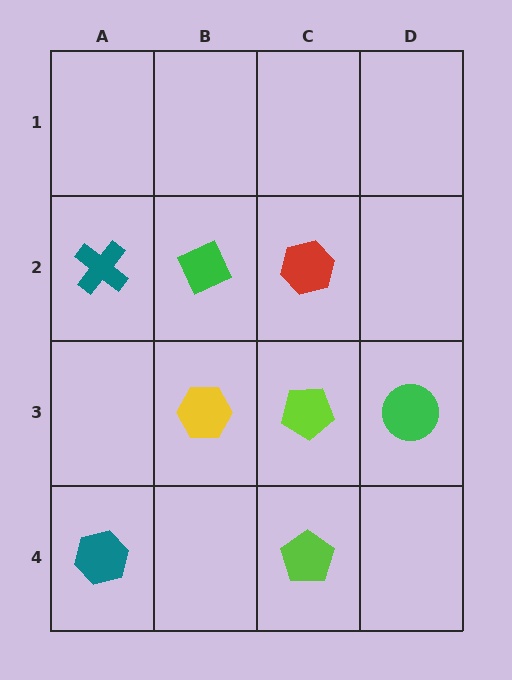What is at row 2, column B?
A green diamond.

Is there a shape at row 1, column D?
No, that cell is empty.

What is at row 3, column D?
A green circle.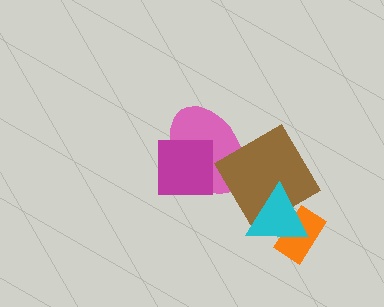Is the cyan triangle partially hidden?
No, no other shape covers it.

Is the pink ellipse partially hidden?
Yes, it is partially covered by another shape.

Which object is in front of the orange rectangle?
The cyan triangle is in front of the orange rectangle.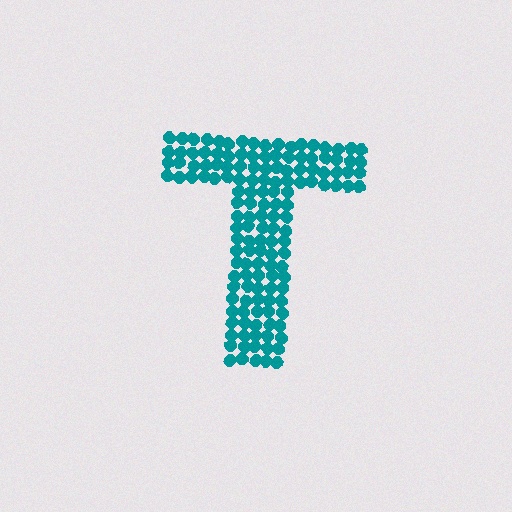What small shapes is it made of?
It is made of small circles.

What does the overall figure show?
The overall figure shows the letter T.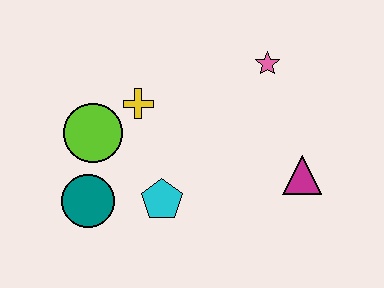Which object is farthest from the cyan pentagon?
The pink star is farthest from the cyan pentagon.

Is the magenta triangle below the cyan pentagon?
No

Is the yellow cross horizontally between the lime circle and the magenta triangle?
Yes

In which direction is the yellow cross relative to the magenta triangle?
The yellow cross is to the left of the magenta triangle.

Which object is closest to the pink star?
The magenta triangle is closest to the pink star.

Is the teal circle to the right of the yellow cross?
No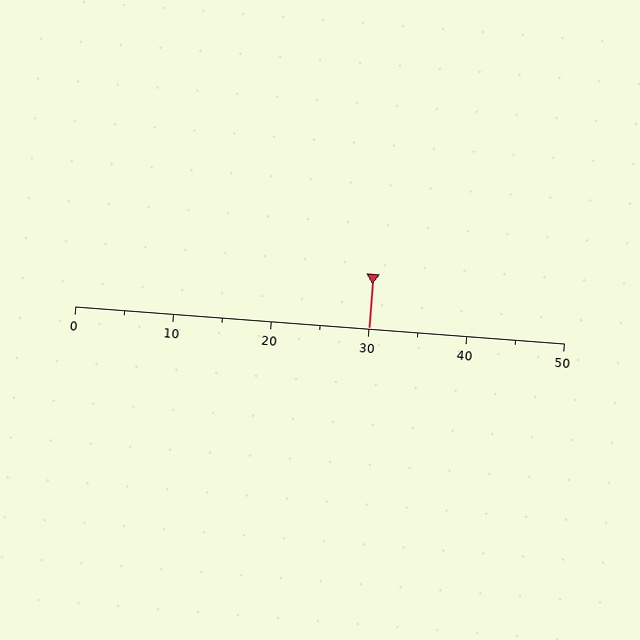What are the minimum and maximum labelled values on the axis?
The axis runs from 0 to 50.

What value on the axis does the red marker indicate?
The marker indicates approximately 30.